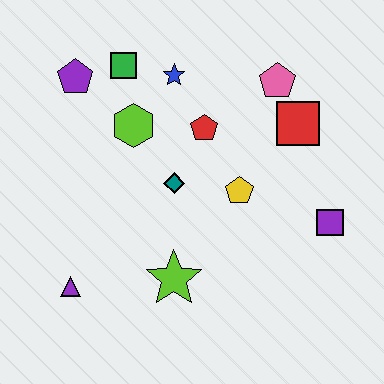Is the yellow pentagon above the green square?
No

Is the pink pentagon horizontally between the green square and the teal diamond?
No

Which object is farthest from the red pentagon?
The purple triangle is farthest from the red pentagon.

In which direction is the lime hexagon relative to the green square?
The lime hexagon is below the green square.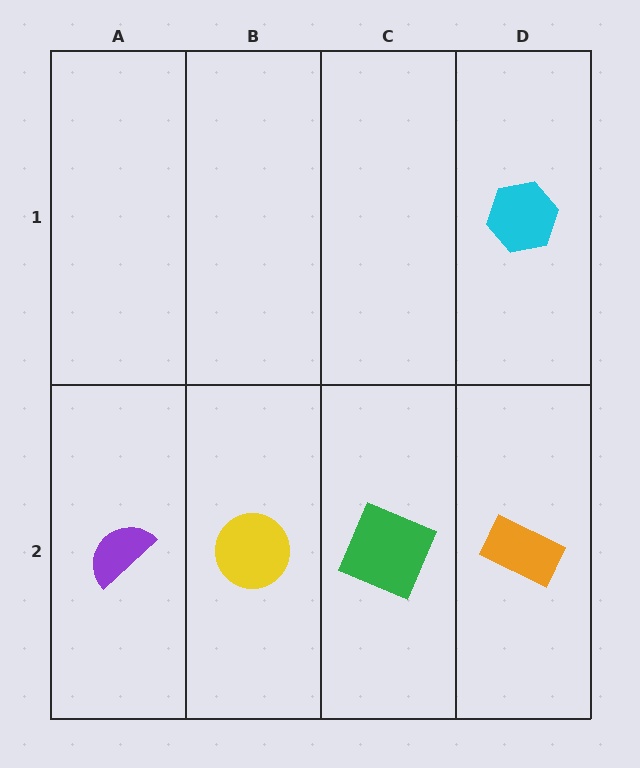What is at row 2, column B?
A yellow circle.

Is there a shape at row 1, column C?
No, that cell is empty.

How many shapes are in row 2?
4 shapes.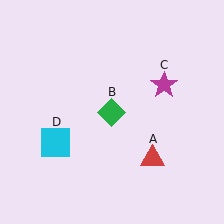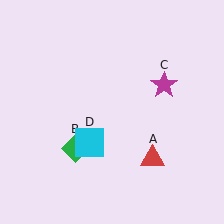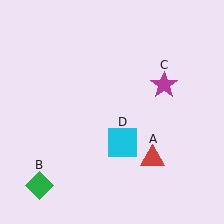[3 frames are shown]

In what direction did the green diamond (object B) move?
The green diamond (object B) moved down and to the left.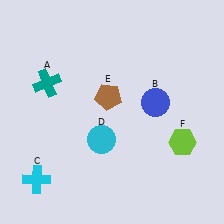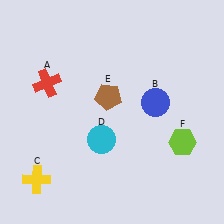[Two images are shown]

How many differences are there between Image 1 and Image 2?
There are 2 differences between the two images.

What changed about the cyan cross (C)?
In Image 1, C is cyan. In Image 2, it changed to yellow.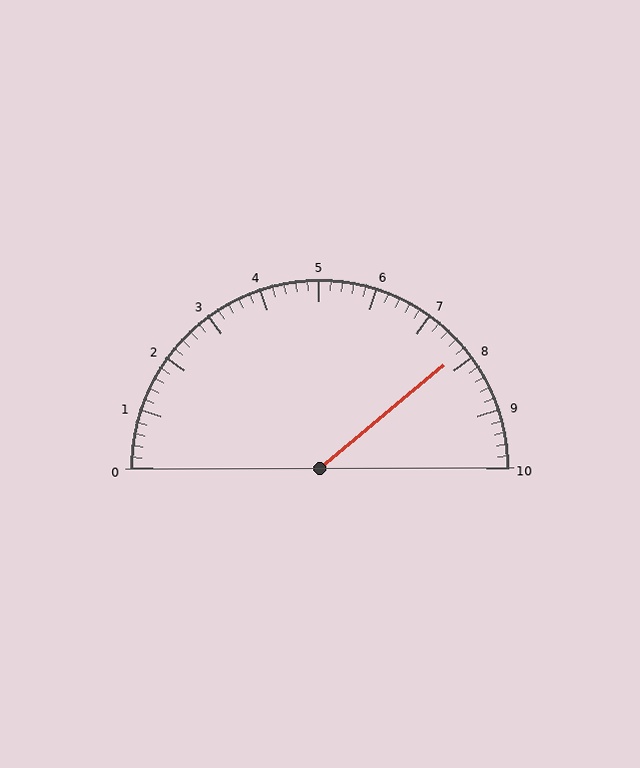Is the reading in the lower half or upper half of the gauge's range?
The reading is in the upper half of the range (0 to 10).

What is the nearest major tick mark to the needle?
The nearest major tick mark is 8.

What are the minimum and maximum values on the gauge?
The gauge ranges from 0 to 10.